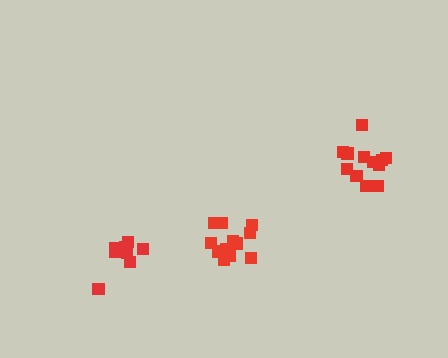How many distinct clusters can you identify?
There are 3 distinct clusters.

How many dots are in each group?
Group 1: 12 dots, Group 2: 13 dots, Group 3: 8 dots (33 total).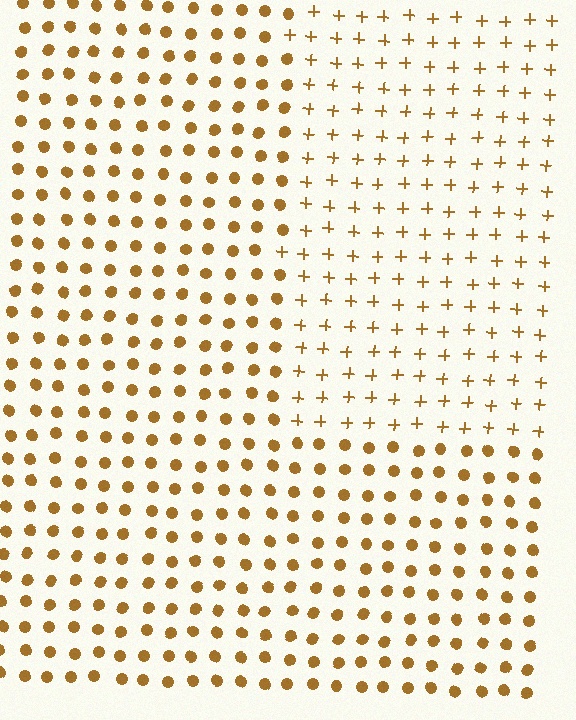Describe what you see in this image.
The image is filled with small brown elements arranged in a uniform grid. A rectangle-shaped region contains plus signs, while the surrounding area contains circles. The boundary is defined purely by the change in element shape.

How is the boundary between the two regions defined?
The boundary is defined by a change in element shape: plus signs inside vs. circles outside. All elements share the same color and spacing.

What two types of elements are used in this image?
The image uses plus signs inside the rectangle region and circles outside it.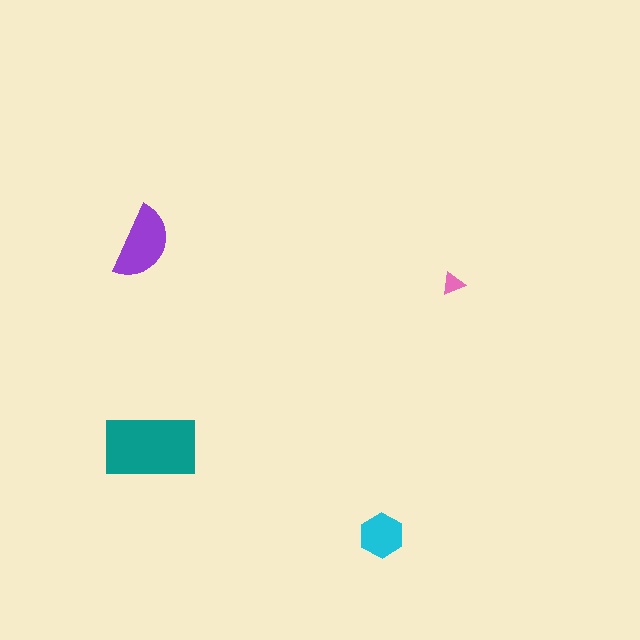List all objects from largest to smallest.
The teal rectangle, the purple semicircle, the cyan hexagon, the pink triangle.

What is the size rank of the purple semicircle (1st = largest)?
2nd.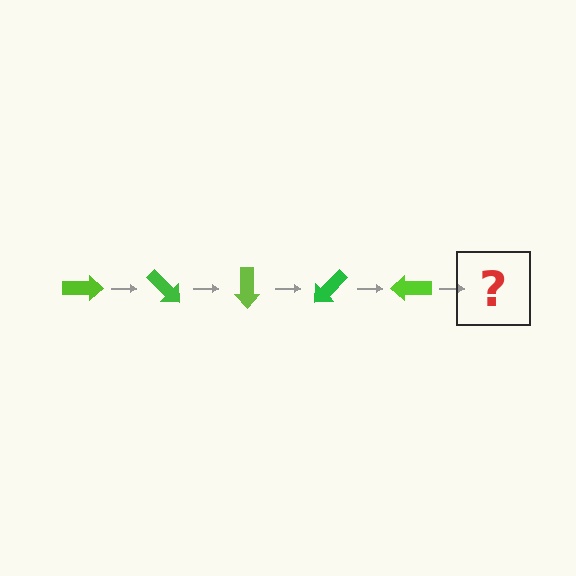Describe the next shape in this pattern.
It should be a green arrow, rotated 225 degrees from the start.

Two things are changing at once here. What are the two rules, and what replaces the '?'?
The two rules are that it rotates 45 degrees each step and the color cycles through lime and green. The '?' should be a green arrow, rotated 225 degrees from the start.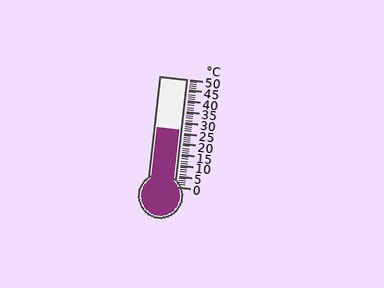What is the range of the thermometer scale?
The thermometer scale ranges from 0°C to 50°C.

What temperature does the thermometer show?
The thermometer shows approximately 26°C.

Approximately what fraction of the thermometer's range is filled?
The thermometer is filled to approximately 50% of its range.